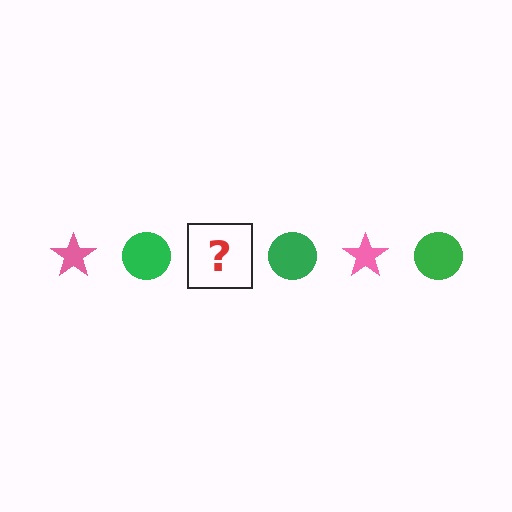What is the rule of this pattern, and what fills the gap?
The rule is that the pattern alternates between pink star and green circle. The gap should be filled with a pink star.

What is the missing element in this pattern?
The missing element is a pink star.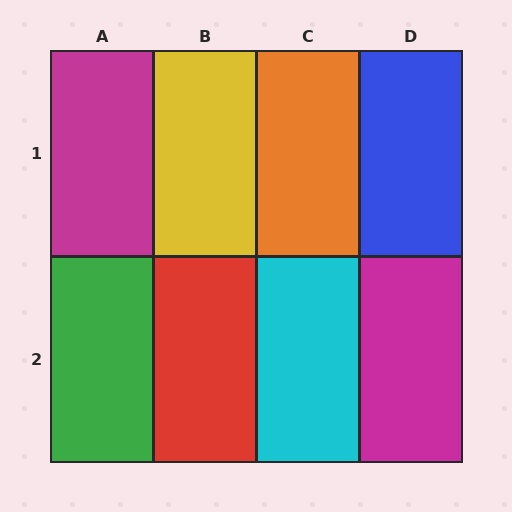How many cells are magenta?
2 cells are magenta.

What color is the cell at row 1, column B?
Yellow.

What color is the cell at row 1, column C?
Orange.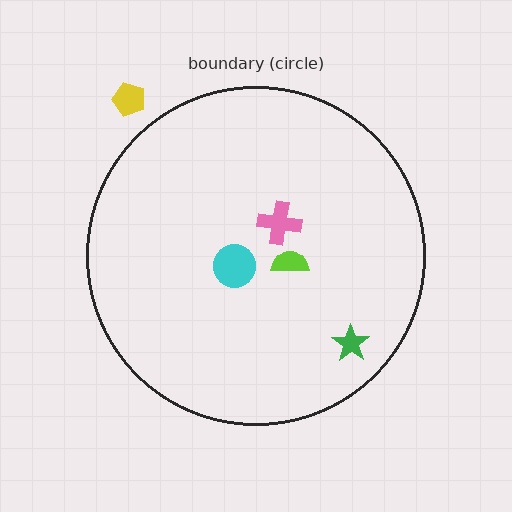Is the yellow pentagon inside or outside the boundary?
Outside.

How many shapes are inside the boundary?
4 inside, 1 outside.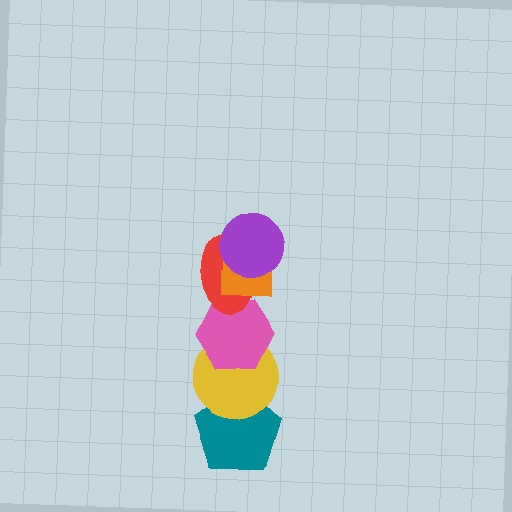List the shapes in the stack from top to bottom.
From top to bottom: the purple circle, the orange square, the red ellipse, the pink hexagon, the yellow circle, the teal pentagon.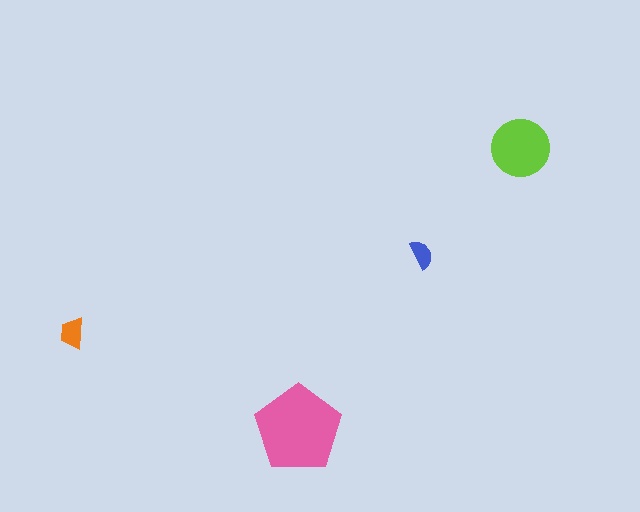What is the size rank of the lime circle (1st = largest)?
2nd.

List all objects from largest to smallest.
The pink pentagon, the lime circle, the orange trapezoid, the blue semicircle.